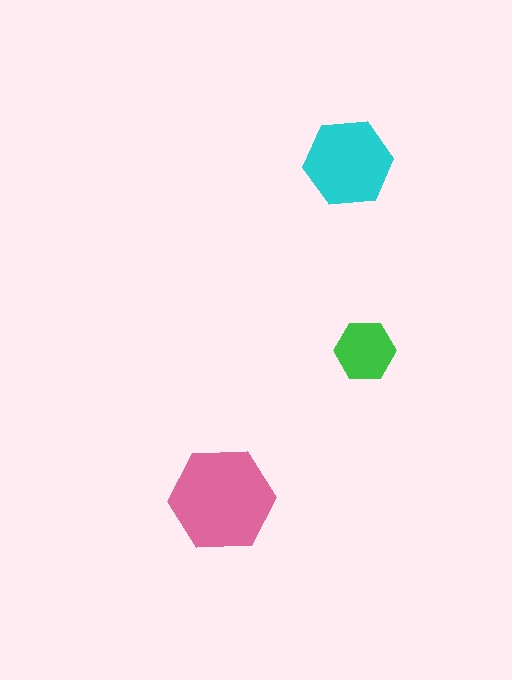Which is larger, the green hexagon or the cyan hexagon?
The cyan one.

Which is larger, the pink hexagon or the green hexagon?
The pink one.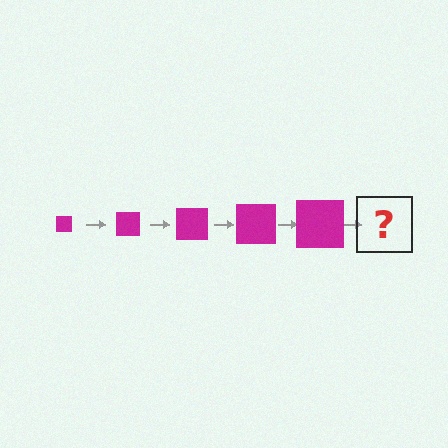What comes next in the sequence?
The next element should be a magenta square, larger than the previous one.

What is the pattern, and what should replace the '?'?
The pattern is that the square gets progressively larger each step. The '?' should be a magenta square, larger than the previous one.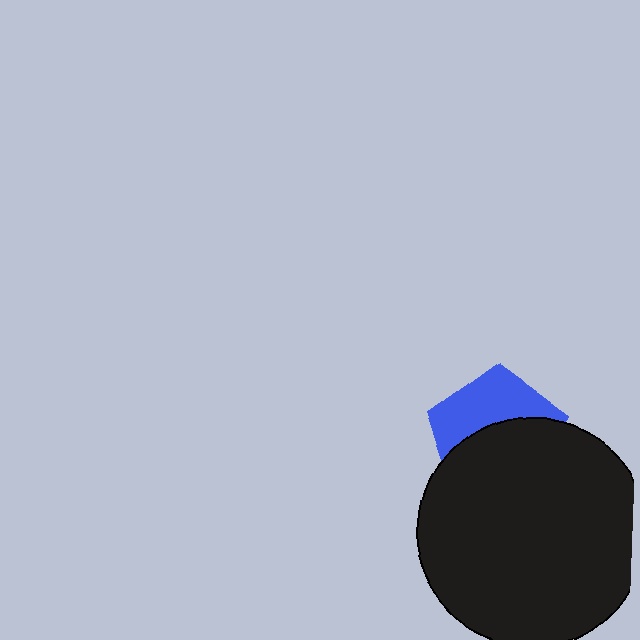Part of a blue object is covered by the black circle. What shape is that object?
It is a pentagon.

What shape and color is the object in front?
The object in front is a black circle.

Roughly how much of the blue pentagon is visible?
A small part of it is visible (roughly 42%).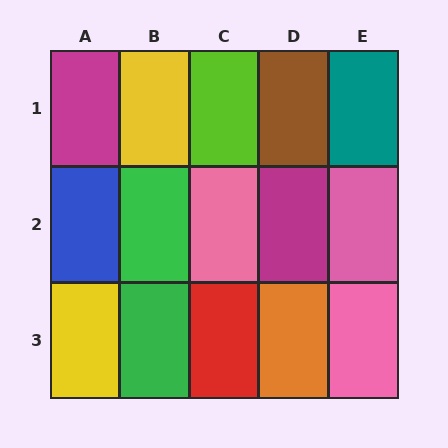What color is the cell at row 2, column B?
Green.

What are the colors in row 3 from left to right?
Yellow, green, red, orange, pink.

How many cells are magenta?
2 cells are magenta.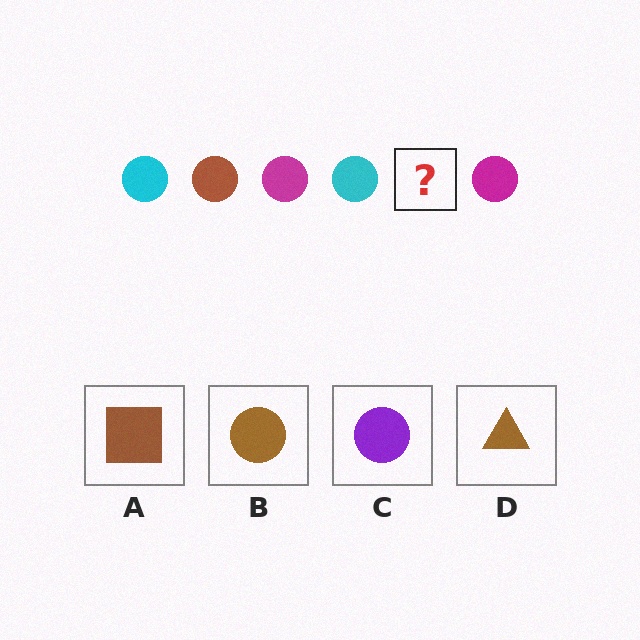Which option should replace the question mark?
Option B.